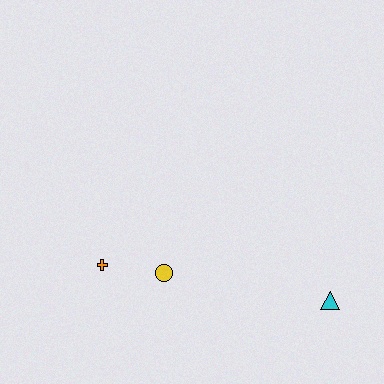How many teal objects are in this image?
There are no teal objects.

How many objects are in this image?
There are 3 objects.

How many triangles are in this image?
There is 1 triangle.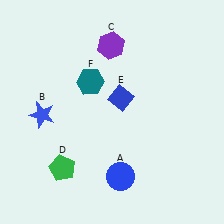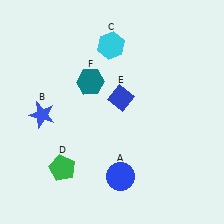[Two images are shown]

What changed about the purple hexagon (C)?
In Image 1, C is purple. In Image 2, it changed to cyan.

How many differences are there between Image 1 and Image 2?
There is 1 difference between the two images.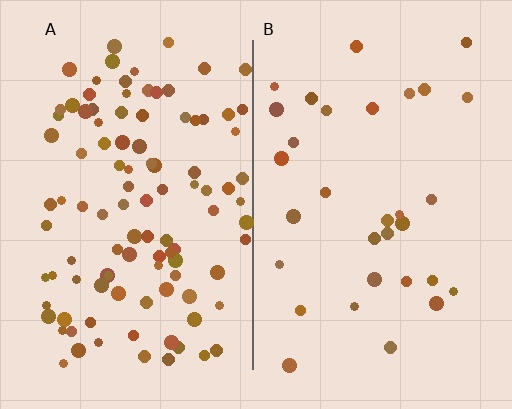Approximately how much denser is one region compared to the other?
Approximately 3.3× — region A over region B.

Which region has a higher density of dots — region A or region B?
A (the left).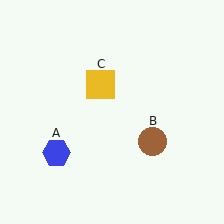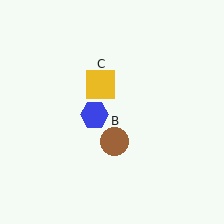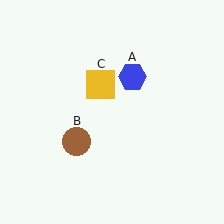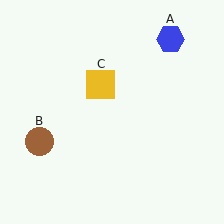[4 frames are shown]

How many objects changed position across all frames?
2 objects changed position: blue hexagon (object A), brown circle (object B).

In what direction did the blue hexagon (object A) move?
The blue hexagon (object A) moved up and to the right.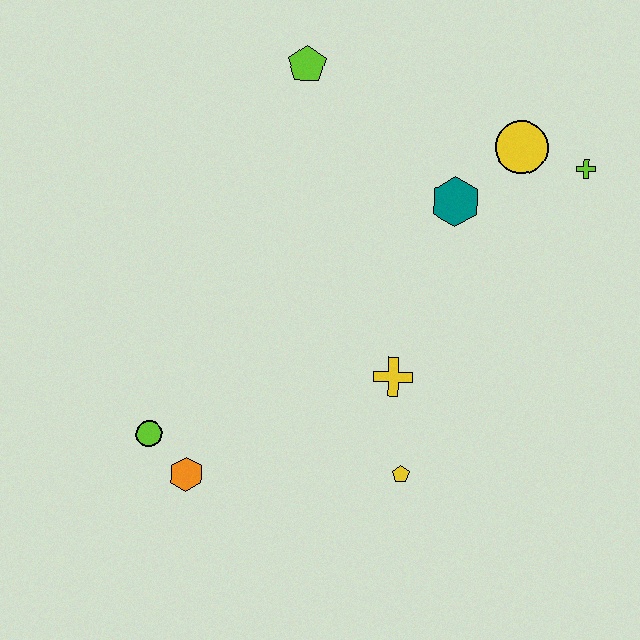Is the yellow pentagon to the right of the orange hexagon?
Yes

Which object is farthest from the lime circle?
The lime cross is farthest from the lime circle.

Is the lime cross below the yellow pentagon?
No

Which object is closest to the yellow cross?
The yellow pentagon is closest to the yellow cross.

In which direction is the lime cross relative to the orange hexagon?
The lime cross is to the right of the orange hexagon.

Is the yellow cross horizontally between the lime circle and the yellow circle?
Yes